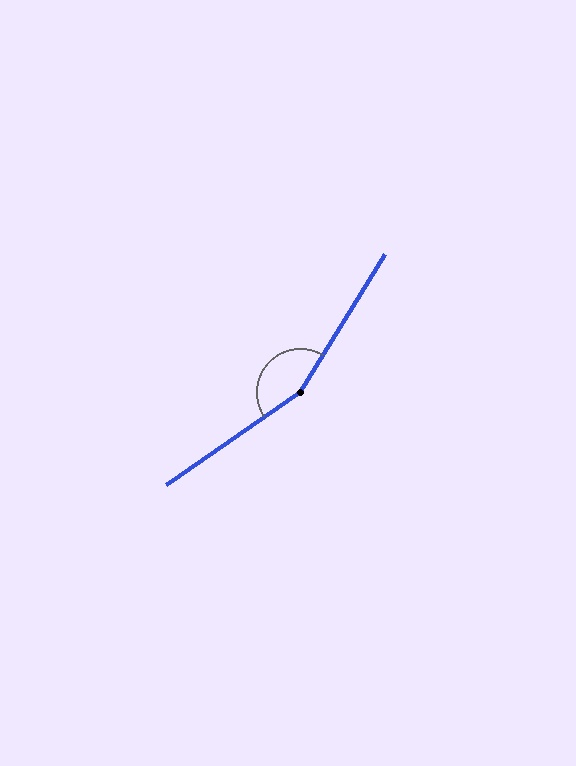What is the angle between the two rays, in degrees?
Approximately 156 degrees.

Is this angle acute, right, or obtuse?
It is obtuse.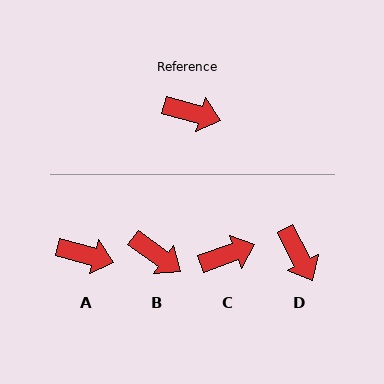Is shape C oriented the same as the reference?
No, it is off by about 35 degrees.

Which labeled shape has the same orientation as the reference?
A.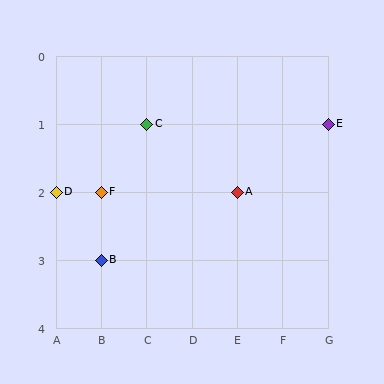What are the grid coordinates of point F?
Point F is at grid coordinates (B, 2).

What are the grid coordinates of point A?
Point A is at grid coordinates (E, 2).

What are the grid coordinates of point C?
Point C is at grid coordinates (C, 1).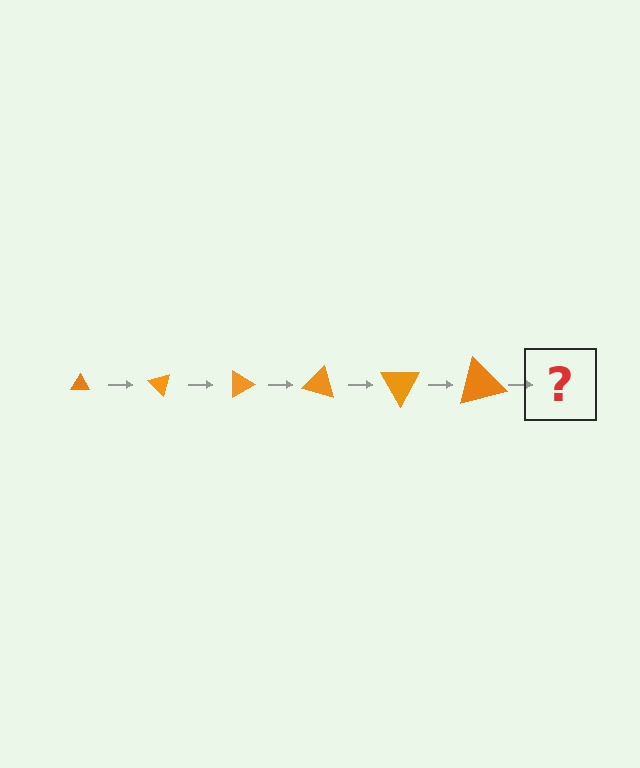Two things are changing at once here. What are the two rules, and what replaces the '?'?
The two rules are that the triangle grows larger each step and it rotates 45 degrees each step. The '?' should be a triangle, larger than the previous one and rotated 270 degrees from the start.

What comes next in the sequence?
The next element should be a triangle, larger than the previous one and rotated 270 degrees from the start.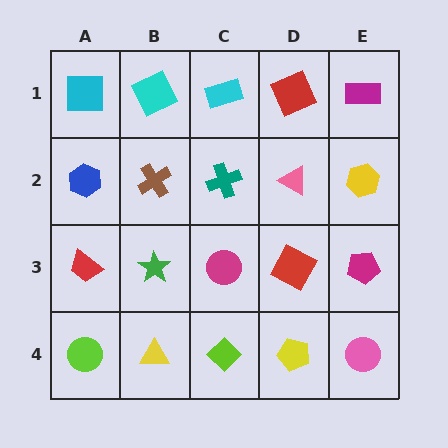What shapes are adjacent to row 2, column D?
A red square (row 1, column D), a red square (row 3, column D), a teal cross (row 2, column C), a yellow hexagon (row 2, column E).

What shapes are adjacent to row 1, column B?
A brown cross (row 2, column B), a cyan square (row 1, column A), a cyan rectangle (row 1, column C).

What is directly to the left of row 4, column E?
A yellow pentagon.